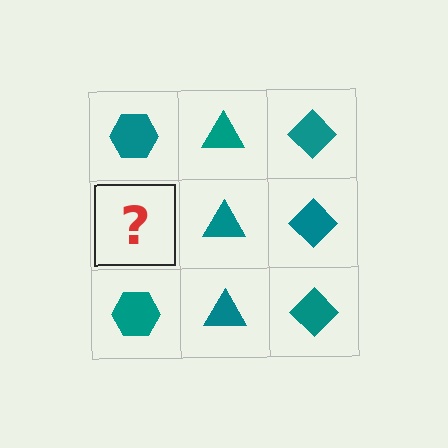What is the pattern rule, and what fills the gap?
The rule is that each column has a consistent shape. The gap should be filled with a teal hexagon.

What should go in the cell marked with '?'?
The missing cell should contain a teal hexagon.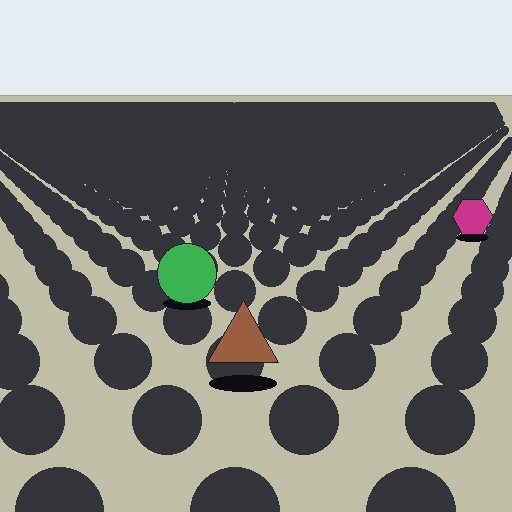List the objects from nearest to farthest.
From nearest to farthest: the brown triangle, the green circle, the magenta hexagon.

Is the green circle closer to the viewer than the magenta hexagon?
Yes. The green circle is closer — you can tell from the texture gradient: the ground texture is coarser near it.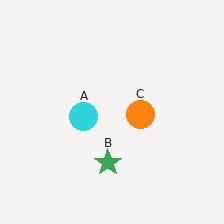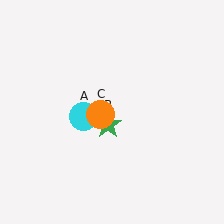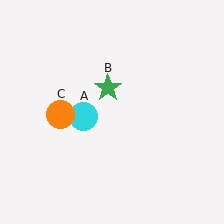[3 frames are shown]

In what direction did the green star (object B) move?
The green star (object B) moved up.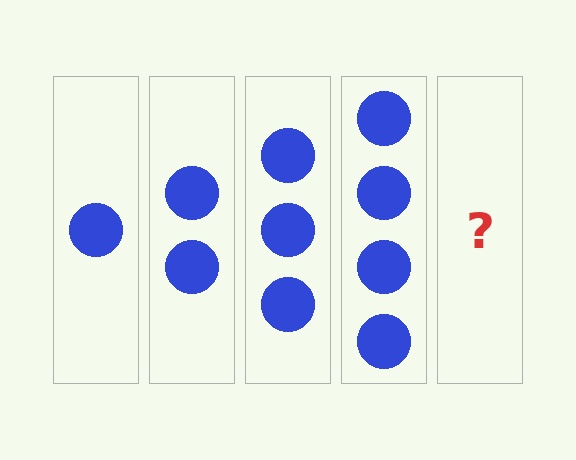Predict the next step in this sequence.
The next step is 5 circles.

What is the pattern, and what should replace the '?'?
The pattern is that each step adds one more circle. The '?' should be 5 circles.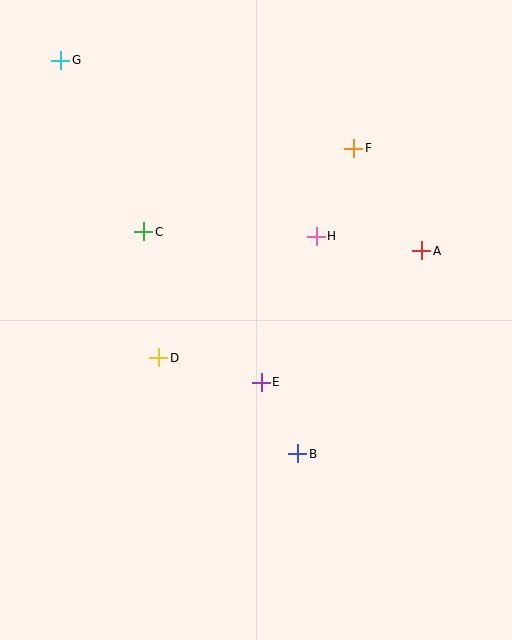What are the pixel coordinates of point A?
Point A is at (422, 251).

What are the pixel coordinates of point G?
Point G is at (61, 60).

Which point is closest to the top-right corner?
Point F is closest to the top-right corner.